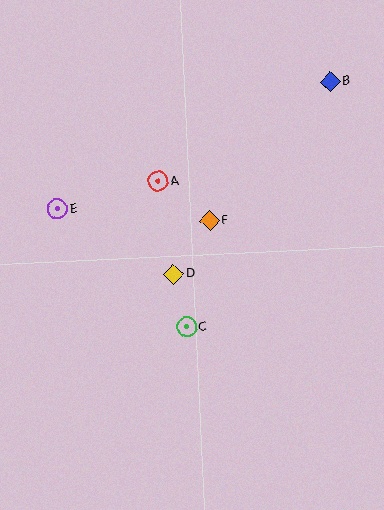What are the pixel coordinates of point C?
Point C is at (187, 327).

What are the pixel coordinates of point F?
Point F is at (210, 221).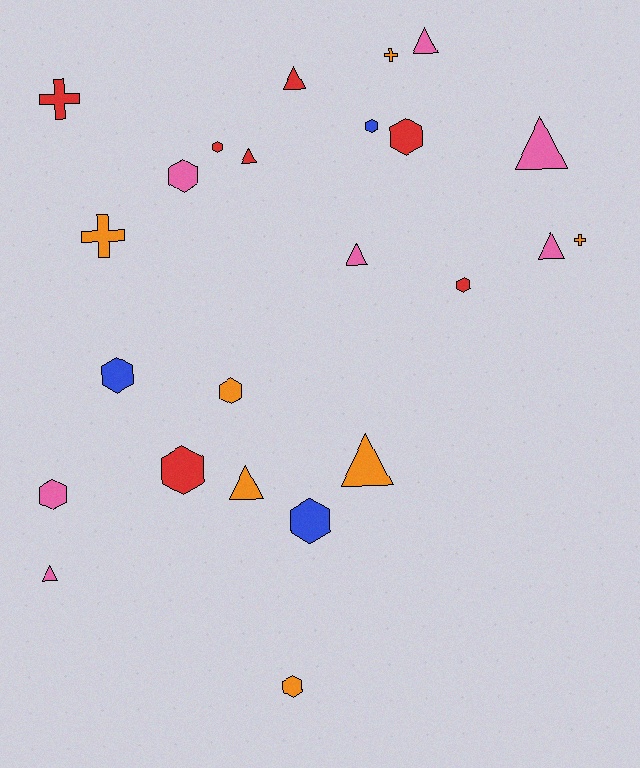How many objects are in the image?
There are 24 objects.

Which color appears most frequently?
Red, with 7 objects.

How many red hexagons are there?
There are 4 red hexagons.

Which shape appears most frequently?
Hexagon, with 11 objects.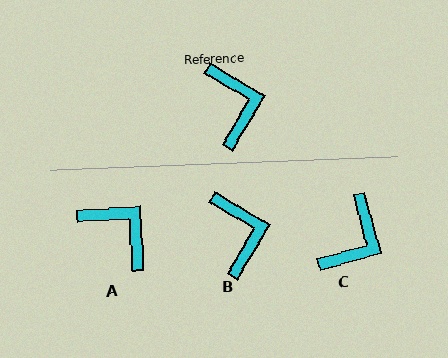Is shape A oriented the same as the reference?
No, it is off by about 34 degrees.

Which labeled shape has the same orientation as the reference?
B.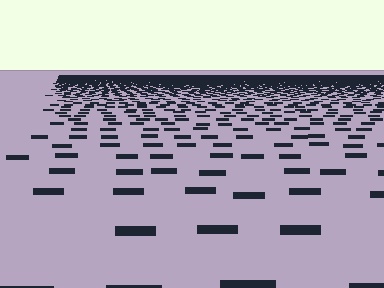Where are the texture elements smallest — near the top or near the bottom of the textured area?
Near the top.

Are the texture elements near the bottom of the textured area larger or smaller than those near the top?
Larger. Near the bottom, elements are closer to the viewer and appear at a bigger on-screen size.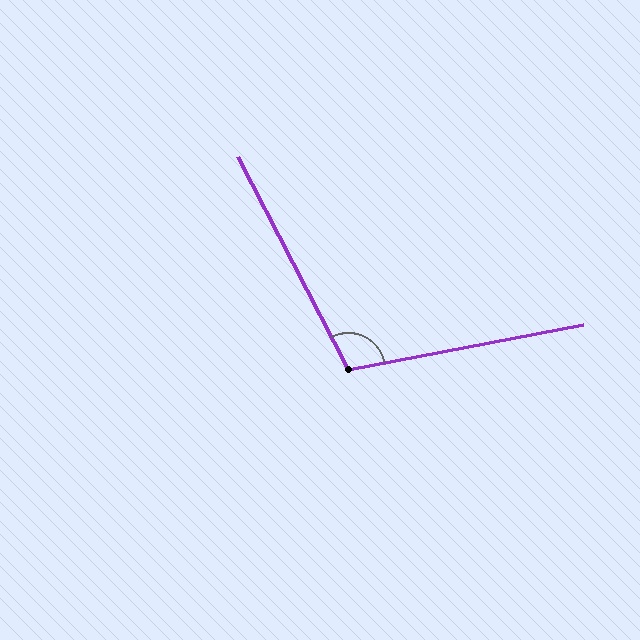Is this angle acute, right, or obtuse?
It is obtuse.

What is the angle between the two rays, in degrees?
Approximately 107 degrees.